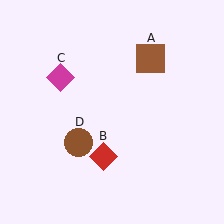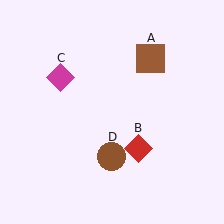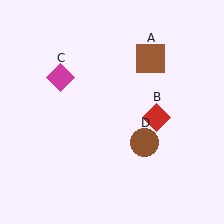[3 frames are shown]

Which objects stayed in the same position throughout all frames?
Brown square (object A) and magenta diamond (object C) remained stationary.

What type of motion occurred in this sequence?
The red diamond (object B), brown circle (object D) rotated counterclockwise around the center of the scene.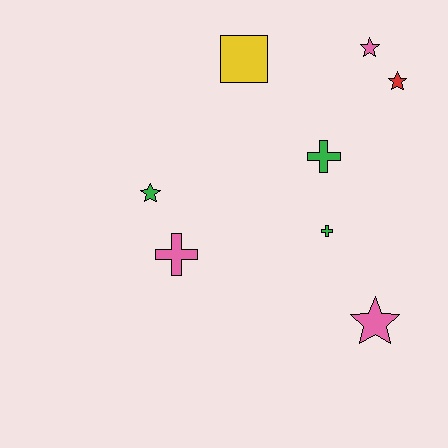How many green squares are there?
There are no green squares.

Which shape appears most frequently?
Star, with 4 objects.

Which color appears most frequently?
Green, with 3 objects.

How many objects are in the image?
There are 8 objects.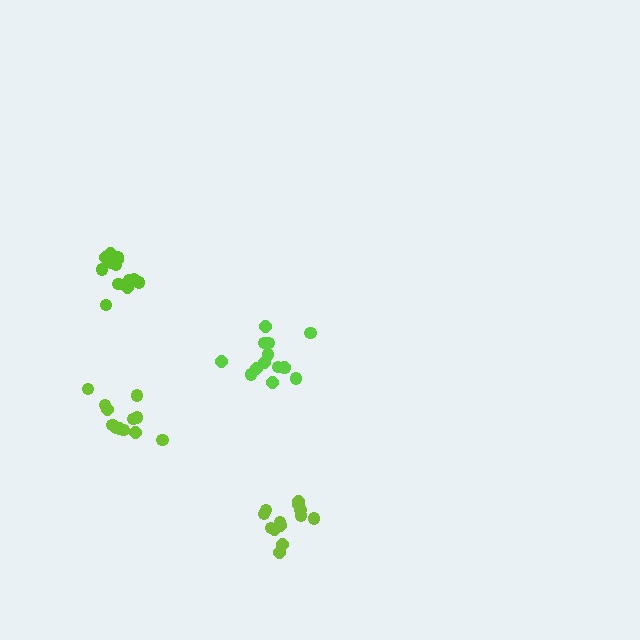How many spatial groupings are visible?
There are 4 spatial groupings.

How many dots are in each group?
Group 1: 13 dots, Group 2: 13 dots, Group 3: 14 dots, Group 4: 12 dots (52 total).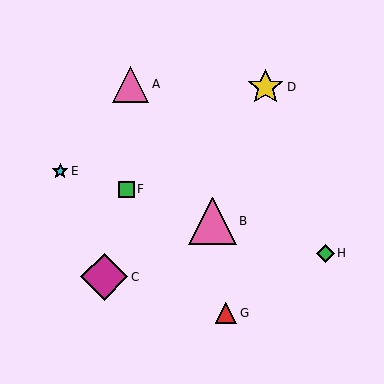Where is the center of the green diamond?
The center of the green diamond is at (325, 253).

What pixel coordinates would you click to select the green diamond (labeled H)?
Click at (325, 253) to select the green diamond H.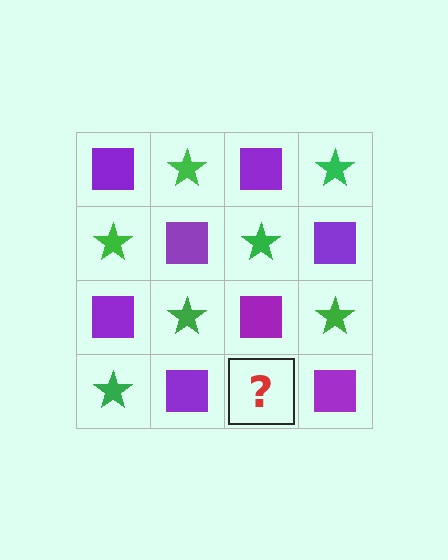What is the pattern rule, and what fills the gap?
The rule is that it alternates purple square and green star in a checkerboard pattern. The gap should be filled with a green star.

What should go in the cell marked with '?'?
The missing cell should contain a green star.